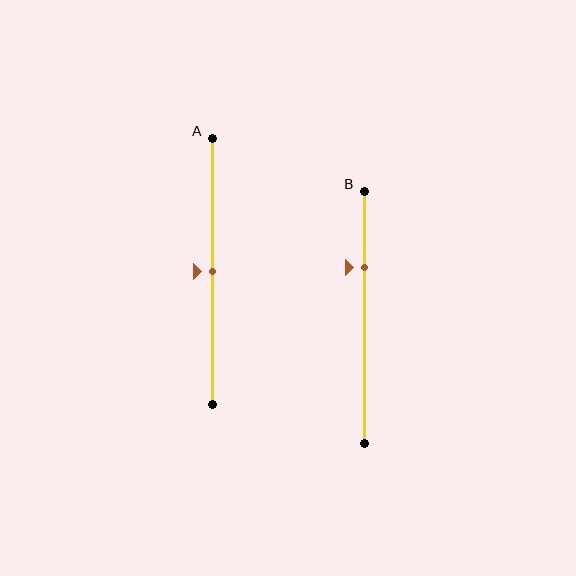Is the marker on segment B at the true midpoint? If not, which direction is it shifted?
No, the marker on segment B is shifted upward by about 20% of the segment length.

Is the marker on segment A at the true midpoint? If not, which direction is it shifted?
Yes, the marker on segment A is at the true midpoint.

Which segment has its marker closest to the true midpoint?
Segment A has its marker closest to the true midpoint.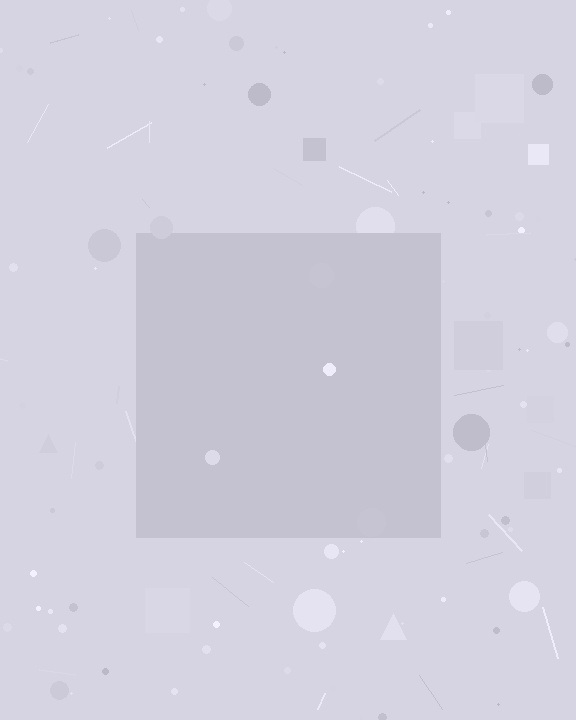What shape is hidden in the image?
A square is hidden in the image.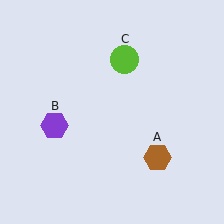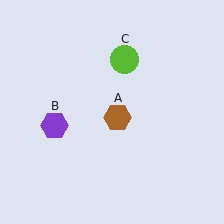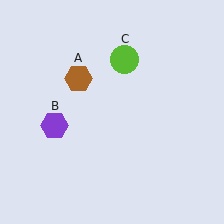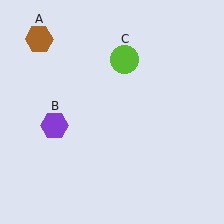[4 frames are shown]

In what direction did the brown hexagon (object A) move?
The brown hexagon (object A) moved up and to the left.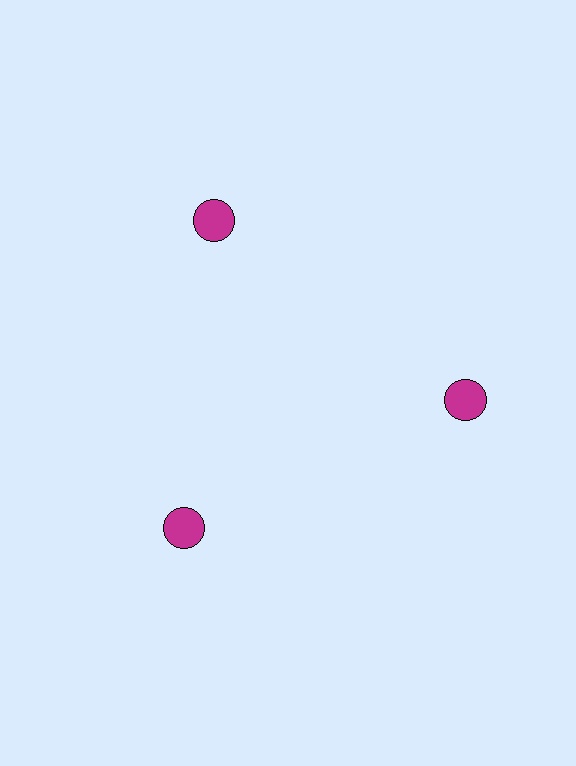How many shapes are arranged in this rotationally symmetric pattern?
There are 3 shapes, arranged in 3 groups of 1.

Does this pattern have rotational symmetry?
Yes, this pattern has 3-fold rotational symmetry. It looks the same after rotating 120 degrees around the center.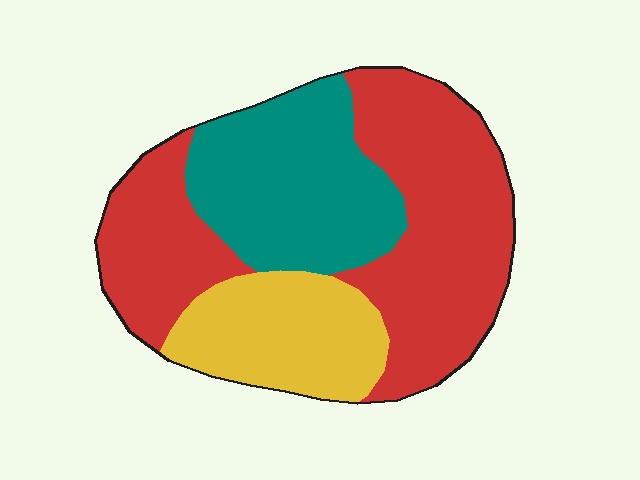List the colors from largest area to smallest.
From largest to smallest: red, teal, yellow.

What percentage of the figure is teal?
Teal takes up between a sixth and a third of the figure.